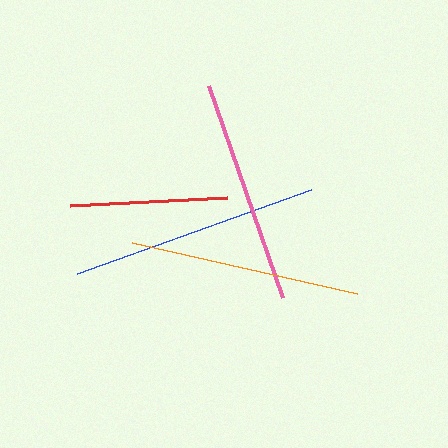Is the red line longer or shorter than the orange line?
The orange line is longer than the red line.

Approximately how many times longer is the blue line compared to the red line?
The blue line is approximately 1.6 times the length of the red line.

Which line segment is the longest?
The blue line is the longest at approximately 249 pixels.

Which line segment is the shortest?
The red line is the shortest at approximately 158 pixels.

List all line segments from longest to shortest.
From longest to shortest: blue, orange, pink, red.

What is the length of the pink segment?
The pink segment is approximately 224 pixels long.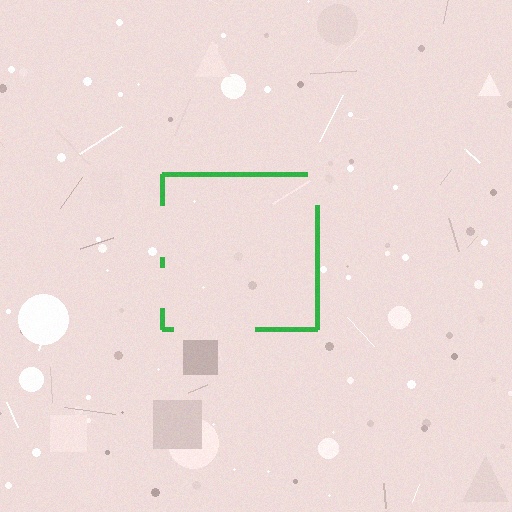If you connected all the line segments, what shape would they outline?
They would outline a square.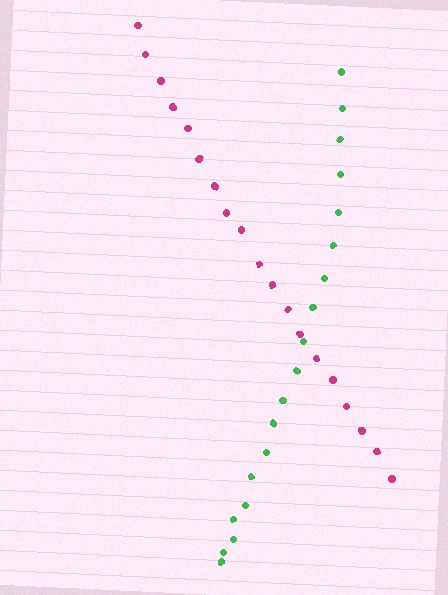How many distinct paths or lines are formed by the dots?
There are 2 distinct paths.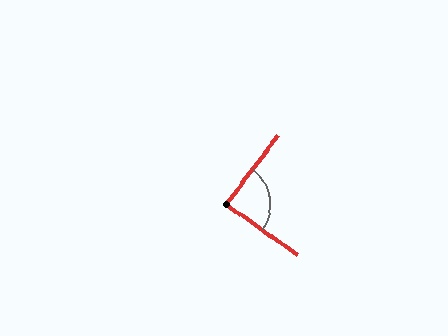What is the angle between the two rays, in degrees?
Approximately 88 degrees.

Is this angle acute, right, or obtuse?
It is approximately a right angle.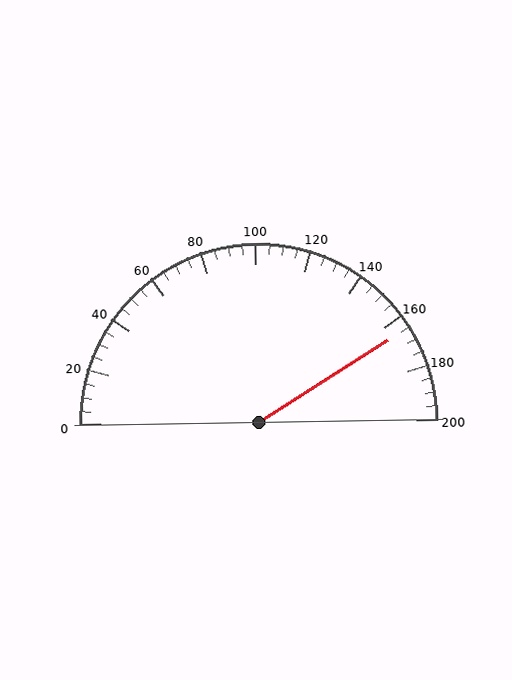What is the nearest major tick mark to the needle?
The nearest major tick mark is 160.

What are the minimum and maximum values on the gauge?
The gauge ranges from 0 to 200.